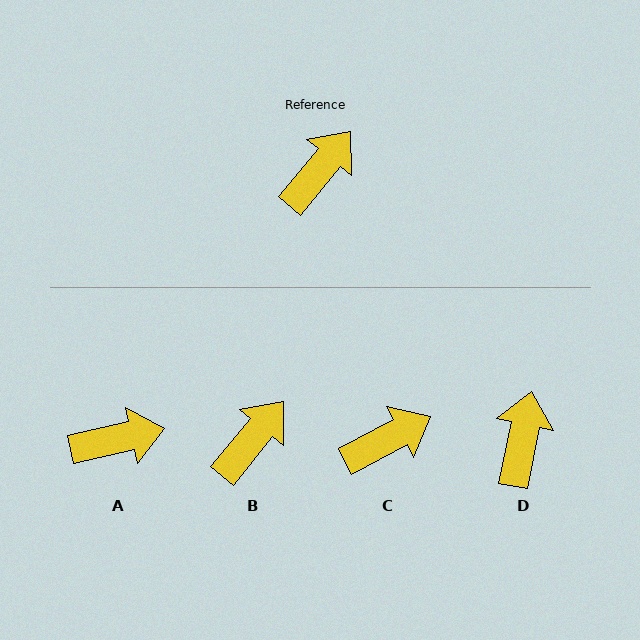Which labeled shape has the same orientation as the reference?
B.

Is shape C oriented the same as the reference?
No, it is off by about 23 degrees.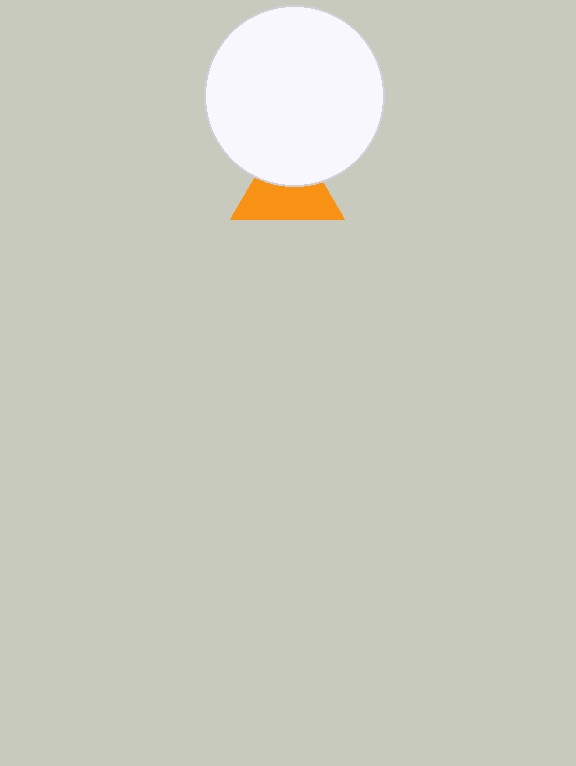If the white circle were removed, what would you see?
You would see the complete orange triangle.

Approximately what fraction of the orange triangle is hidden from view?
Roughly 42% of the orange triangle is hidden behind the white circle.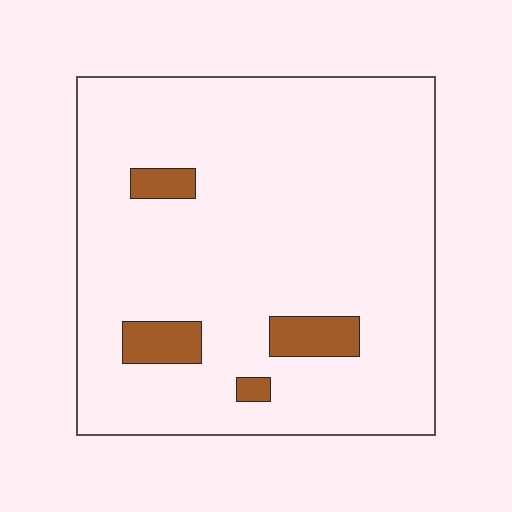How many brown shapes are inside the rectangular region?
4.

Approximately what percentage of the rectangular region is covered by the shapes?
Approximately 10%.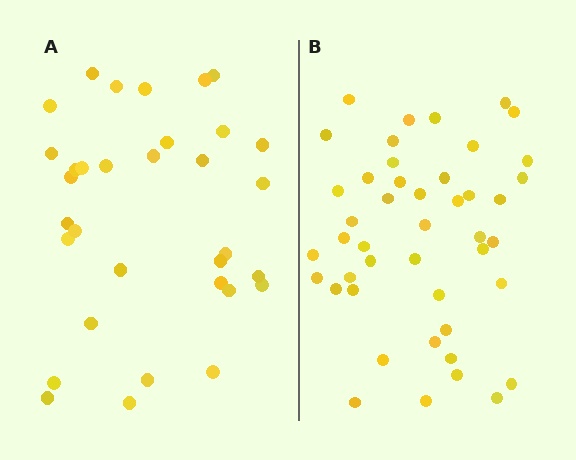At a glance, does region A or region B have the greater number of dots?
Region B (the right region) has more dots.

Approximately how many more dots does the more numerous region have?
Region B has roughly 12 or so more dots than region A.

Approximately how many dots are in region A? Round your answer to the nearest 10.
About 30 dots. (The exact count is 33, which rounds to 30.)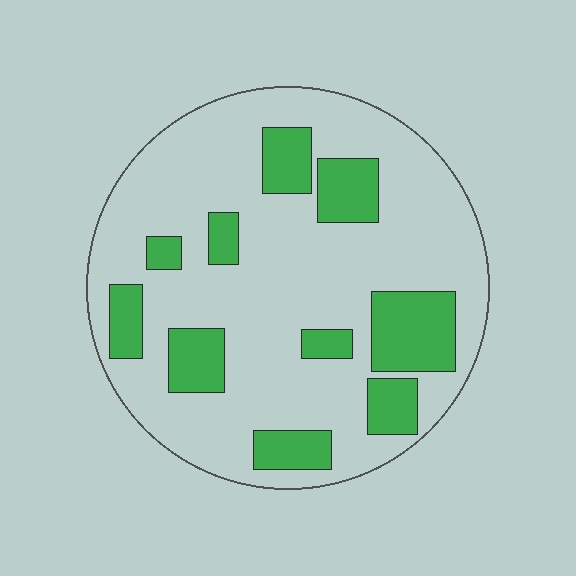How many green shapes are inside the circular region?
10.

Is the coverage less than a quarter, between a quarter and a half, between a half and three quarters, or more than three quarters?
Less than a quarter.